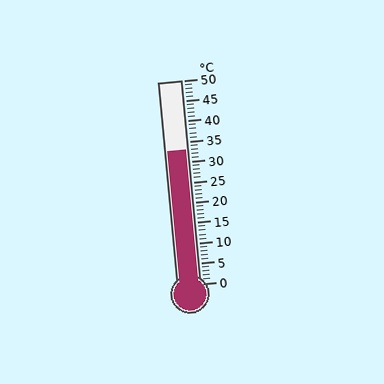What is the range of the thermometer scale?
The thermometer scale ranges from 0°C to 50°C.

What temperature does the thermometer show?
The thermometer shows approximately 33°C.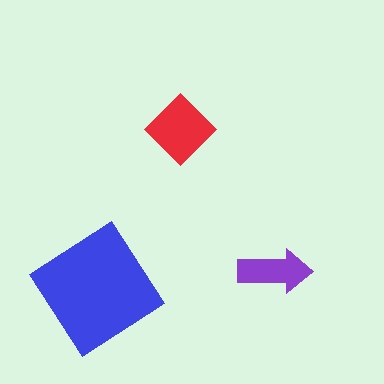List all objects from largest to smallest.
The blue diamond, the red diamond, the purple arrow.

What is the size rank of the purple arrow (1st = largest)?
3rd.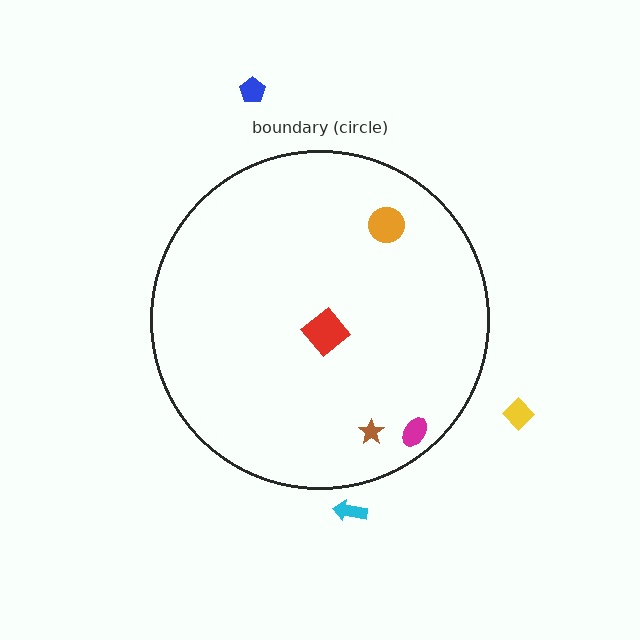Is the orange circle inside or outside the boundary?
Inside.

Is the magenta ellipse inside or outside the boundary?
Inside.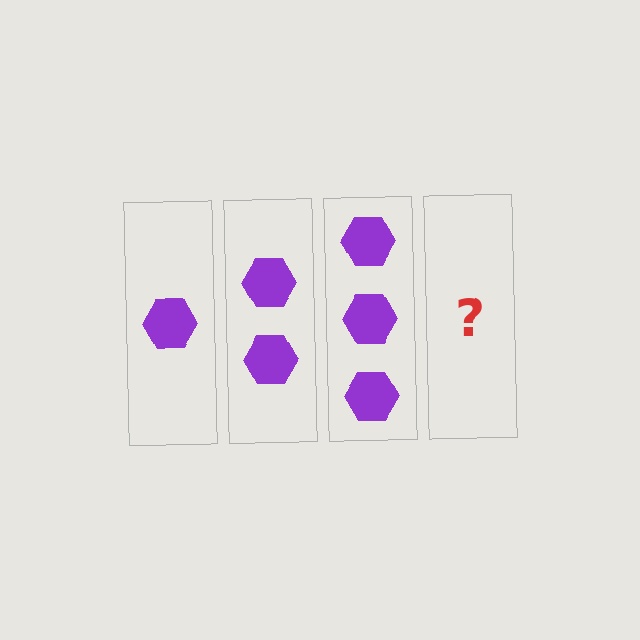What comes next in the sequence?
The next element should be 4 hexagons.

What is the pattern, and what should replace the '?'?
The pattern is that each step adds one more hexagon. The '?' should be 4 hexagons.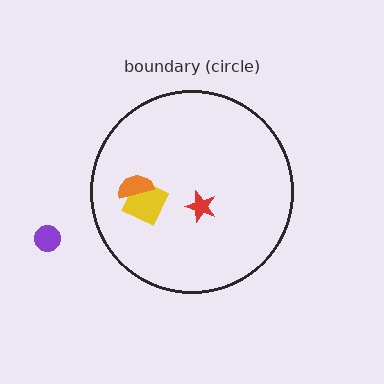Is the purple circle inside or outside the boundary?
Outside.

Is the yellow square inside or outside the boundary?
Inside.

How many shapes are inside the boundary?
3 inside, 1 outside.